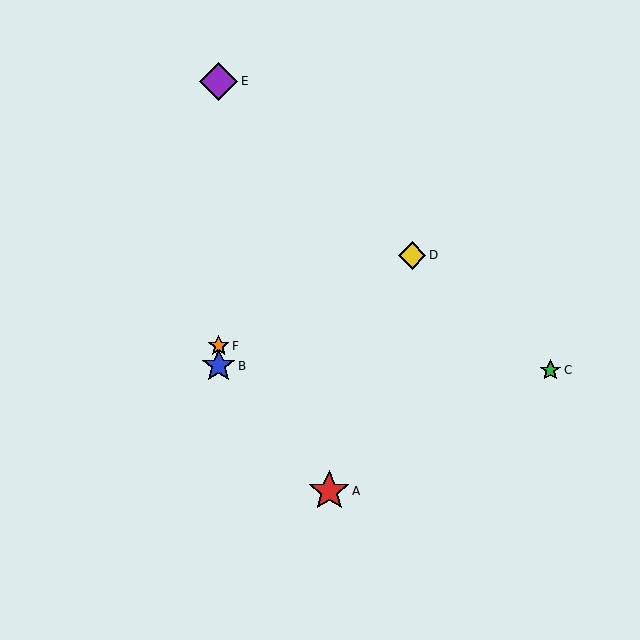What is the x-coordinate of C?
Object C is at x≈550.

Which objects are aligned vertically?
Objects B, E, F are aligned vertically.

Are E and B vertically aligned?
Yes, both are at x≈219.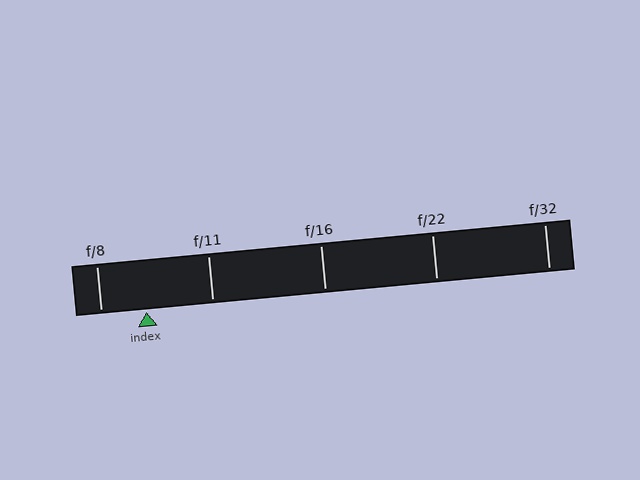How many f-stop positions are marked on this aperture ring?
There are 5 f-stop positions marked.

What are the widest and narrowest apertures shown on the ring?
The widest aperture shown is f/8 and the narrowest is f/32.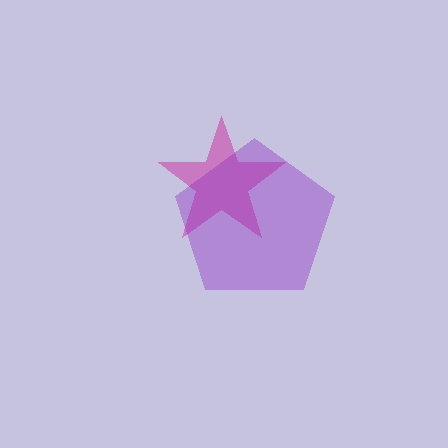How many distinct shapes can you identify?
There are 2 distinct shapes: a magenta star, a purple pentagon.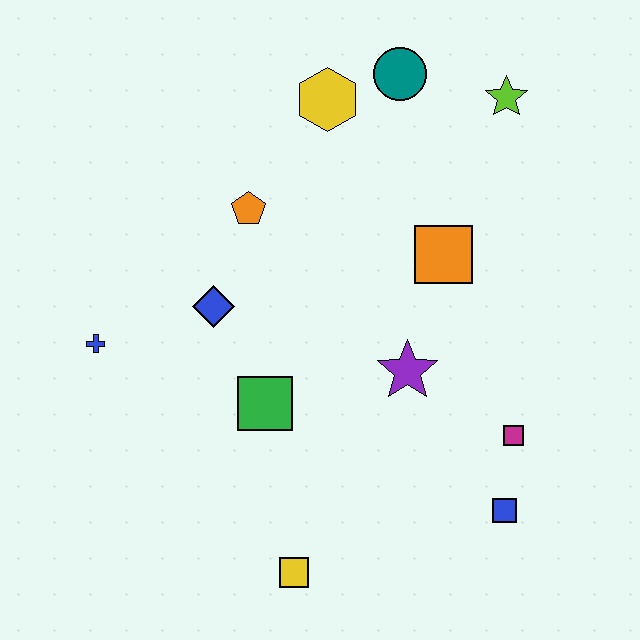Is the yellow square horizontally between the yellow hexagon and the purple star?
No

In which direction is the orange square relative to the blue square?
The orange square is above the blue square.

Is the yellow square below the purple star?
Yes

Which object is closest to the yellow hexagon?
The teal circle is closest to the yellow hexagon.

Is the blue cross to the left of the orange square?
Yes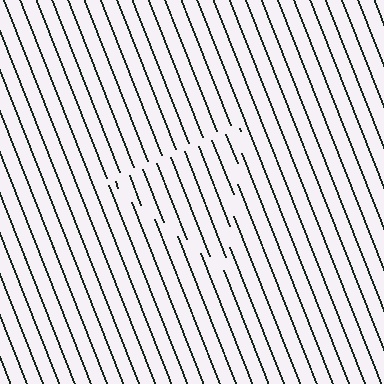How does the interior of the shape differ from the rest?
The interior of the shape contains the same grating, shifted by half a period — the contour is defined by the phase discontinuity where line-ends from the inner and outer gratings abut.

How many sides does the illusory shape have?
3 sides — the line-ends trace a triangle.